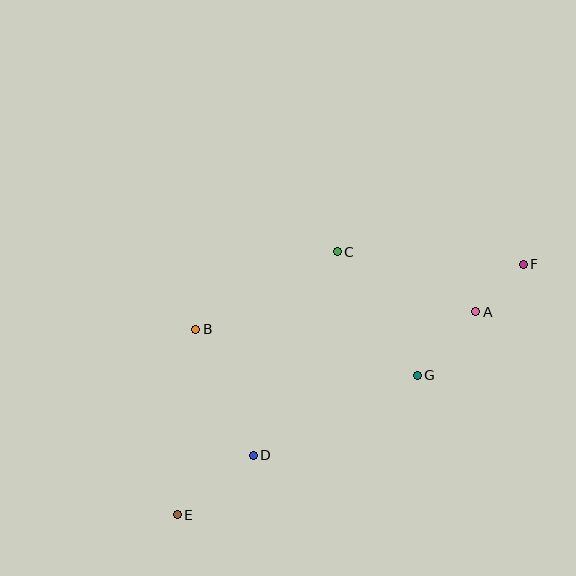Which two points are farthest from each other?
Points E and F are farthest from each other.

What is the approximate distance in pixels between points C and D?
The distance between C and D is approximately 220 pixels.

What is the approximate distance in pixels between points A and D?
The distance between A and D is approximately 264 pixels.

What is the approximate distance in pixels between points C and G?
The distance between C and G is approximately 147 pixels.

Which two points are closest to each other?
Points A and F are closest to each other.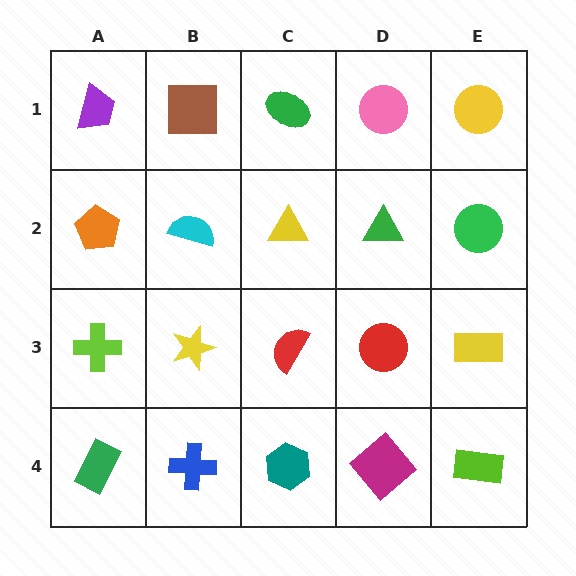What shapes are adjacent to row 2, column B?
A brown square (row 1, column B), a yellow star (row 3, column B), an orange pentagon (row 2, column A), a yellow triangle (row 2, column C).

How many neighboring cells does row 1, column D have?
3.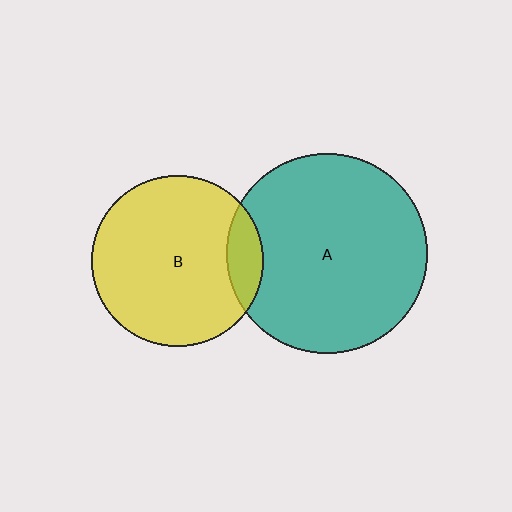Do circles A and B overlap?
Yes.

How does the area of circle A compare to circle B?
Approximately 1.4 times.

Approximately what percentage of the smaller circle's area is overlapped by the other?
Approximately 10%.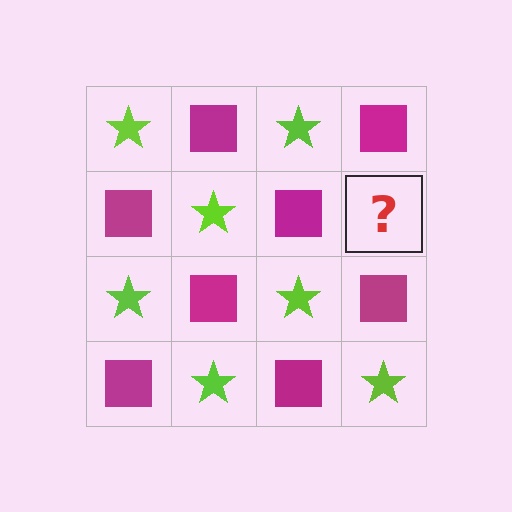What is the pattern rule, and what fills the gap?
The rule is that it alternates lime star and magenta square in a checkerboard pattern. The gap should be filled with a lime star.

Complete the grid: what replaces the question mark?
The question mark should be replaced with a lime star.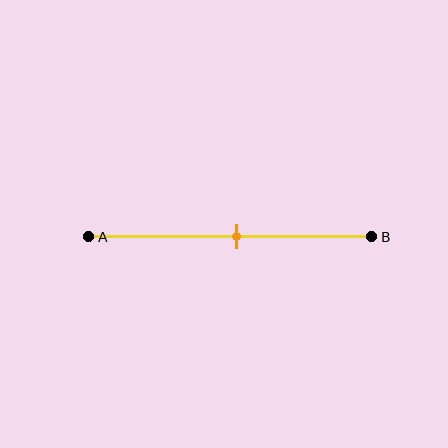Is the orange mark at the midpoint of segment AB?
Yes, the mark is approximately at the midpoint.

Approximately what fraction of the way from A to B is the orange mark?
The orange mark is approximately 50% of the way from A to B.